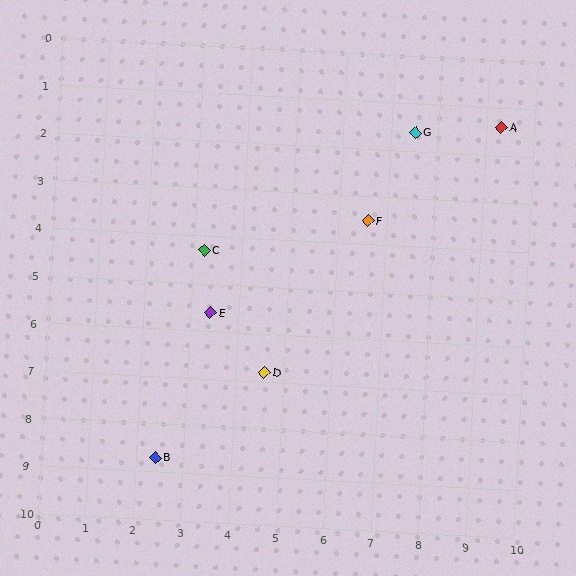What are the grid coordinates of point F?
Point F is at approximately (6.6, 3.5).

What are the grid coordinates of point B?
Point B is at approximately (2.4, 8.7).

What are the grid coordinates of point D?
Point D is at approximately (4.6, 6.8).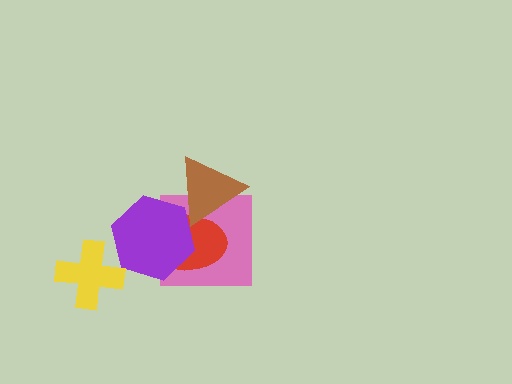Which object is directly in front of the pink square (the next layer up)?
The red ellipse is directly in front of the pink square.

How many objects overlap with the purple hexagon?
3 objects overlap with the purple hexagon.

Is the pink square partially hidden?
Yes, it is partially covered by another shape.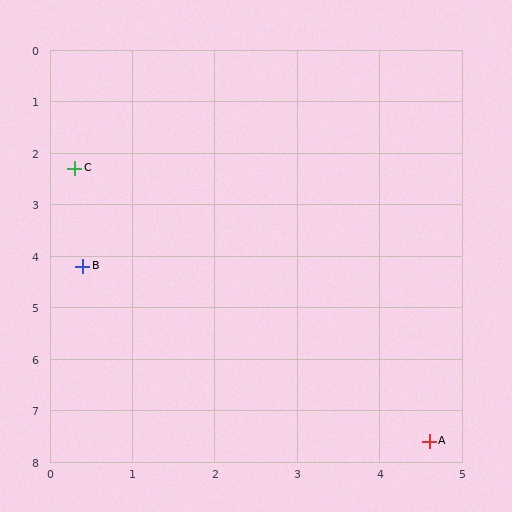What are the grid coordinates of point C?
Point C is at approximately (0.3, 2.3).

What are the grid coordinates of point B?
Point B is at approximately (0.4, 4.2).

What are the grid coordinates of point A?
Point A is at approximately (4.6, 7.6).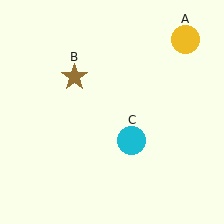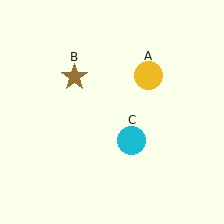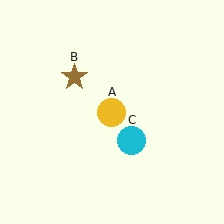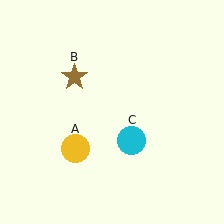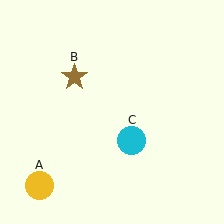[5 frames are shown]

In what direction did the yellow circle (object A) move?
The yellow circle (object A) moved down and to the left.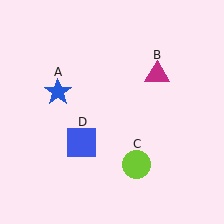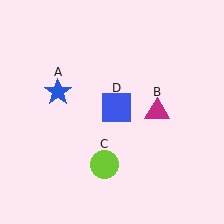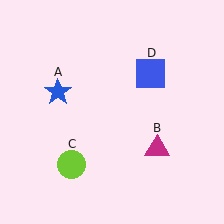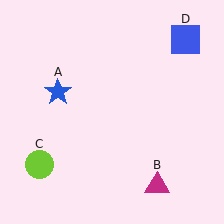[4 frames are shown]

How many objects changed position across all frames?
3 objects changed position: magenta triangle (object B), lime circle (object C), blue square (object D).